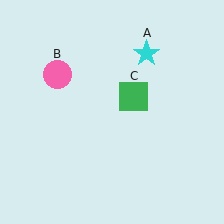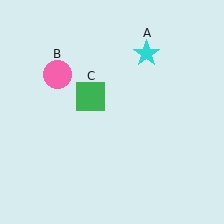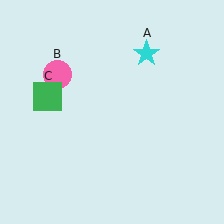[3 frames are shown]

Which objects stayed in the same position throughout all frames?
Cyan star (object A) and pink circle (object B) remained stationary.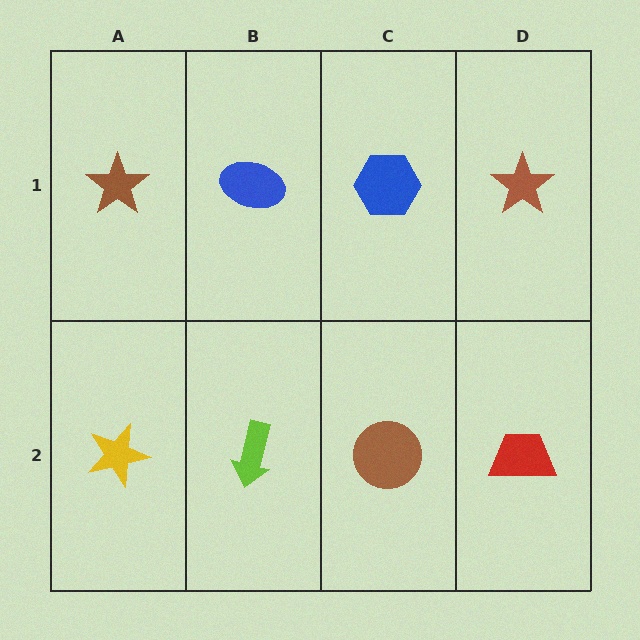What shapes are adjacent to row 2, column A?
A brown star (row 1, column A), a lime arrow (row 2, column B).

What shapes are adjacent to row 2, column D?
A brown star (row 1, column D), a brown circle (row 2, column C).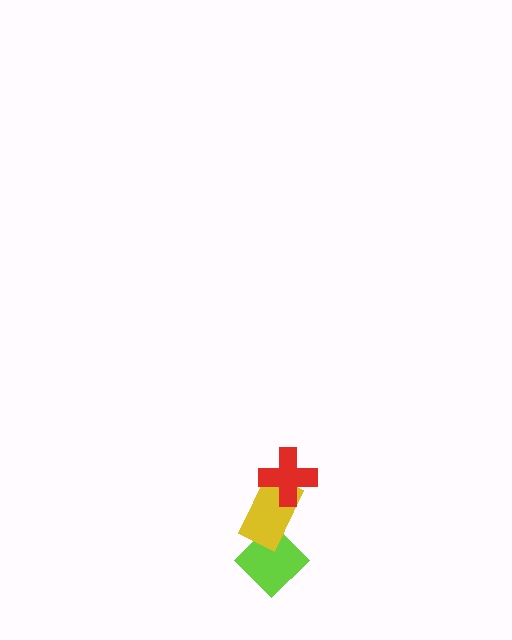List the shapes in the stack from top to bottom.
From top to bottom: the red cross, the yellow rectangle, the lime diamond.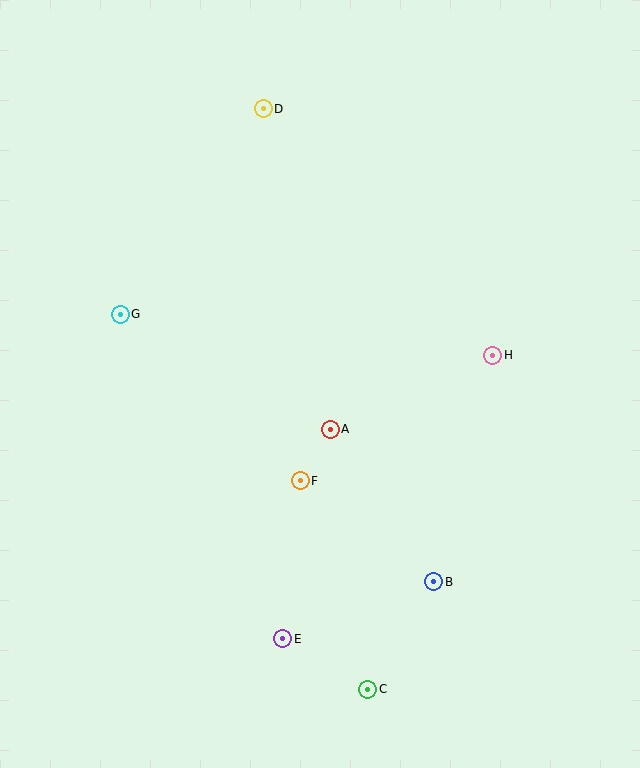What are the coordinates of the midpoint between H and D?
The midpoint between H and D is at (378, 232).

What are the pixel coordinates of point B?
Point B is at (434, 582).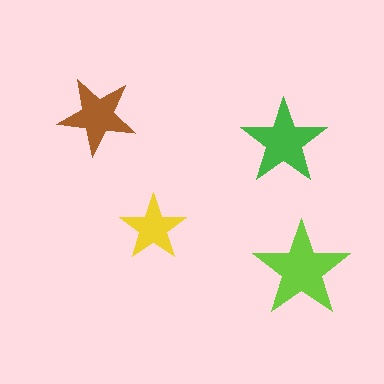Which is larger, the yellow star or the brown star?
The brown one.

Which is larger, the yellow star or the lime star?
The lime one.